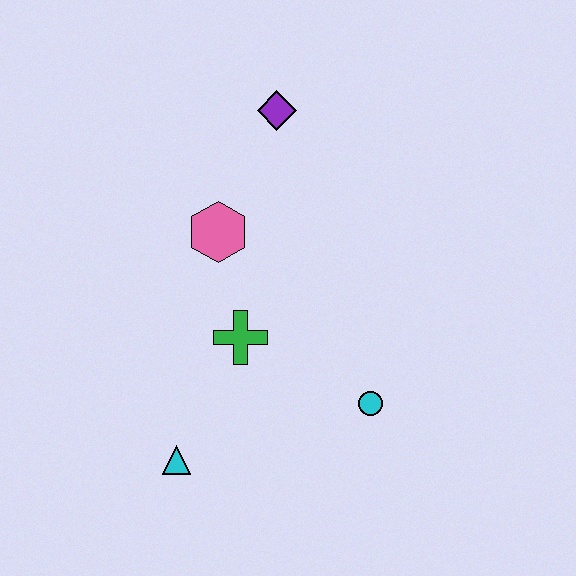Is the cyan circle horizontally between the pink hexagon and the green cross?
No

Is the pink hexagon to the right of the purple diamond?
No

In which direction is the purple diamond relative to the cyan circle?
The purple diamond is above the cyan circle.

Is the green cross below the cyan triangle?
No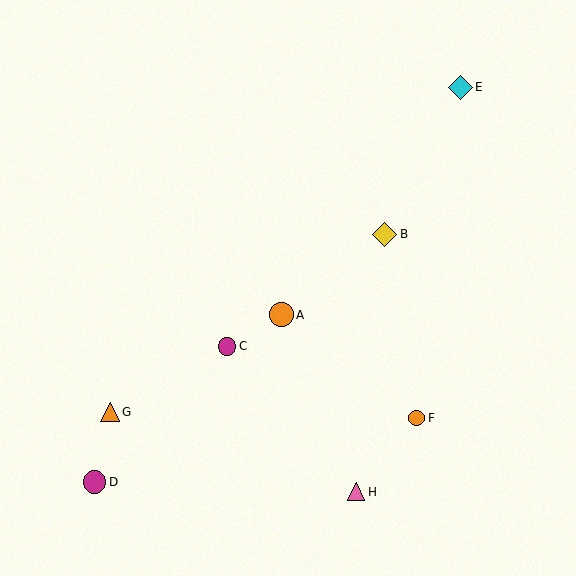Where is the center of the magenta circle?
The center of the magenta circle is at (227, 346).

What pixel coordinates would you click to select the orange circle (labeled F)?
Click at (417, 418) to select the orange circle F.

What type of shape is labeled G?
Shape G is an orange triangle.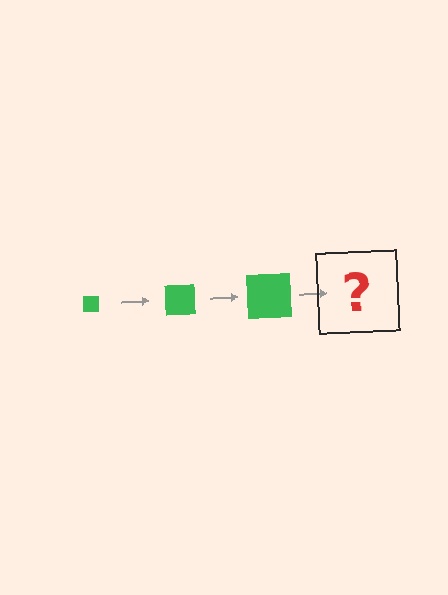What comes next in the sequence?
The next element should be a green square, larger than the previous one.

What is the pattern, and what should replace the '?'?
The pattern is that the square gets progressively larger each step. The '?' should be a green square, larger than the previous one.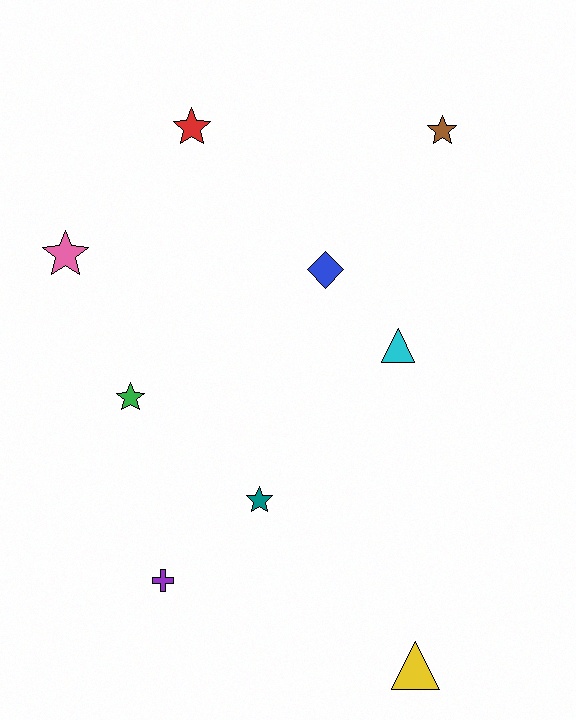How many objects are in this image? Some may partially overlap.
There are 9 objects.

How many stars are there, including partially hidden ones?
There are 5 stars.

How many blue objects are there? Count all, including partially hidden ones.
There is 1 blue object.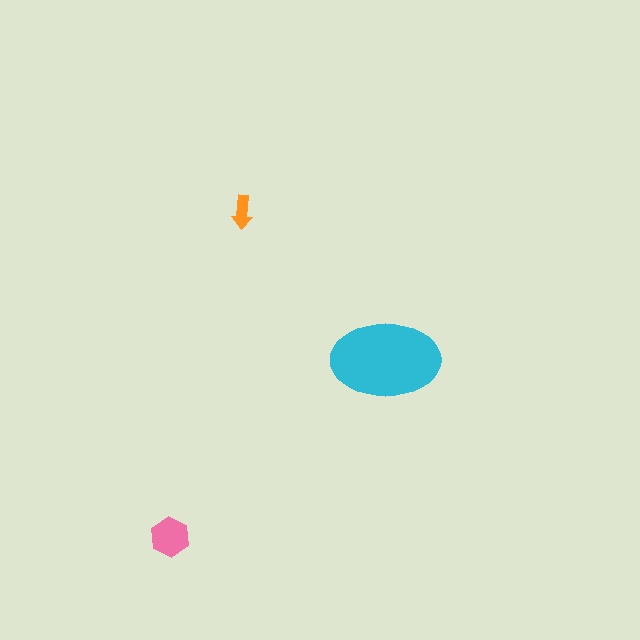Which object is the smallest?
The orange arrow.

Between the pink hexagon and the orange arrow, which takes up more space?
The pink hexagon.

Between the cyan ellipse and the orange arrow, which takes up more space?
The cyan ellipse.